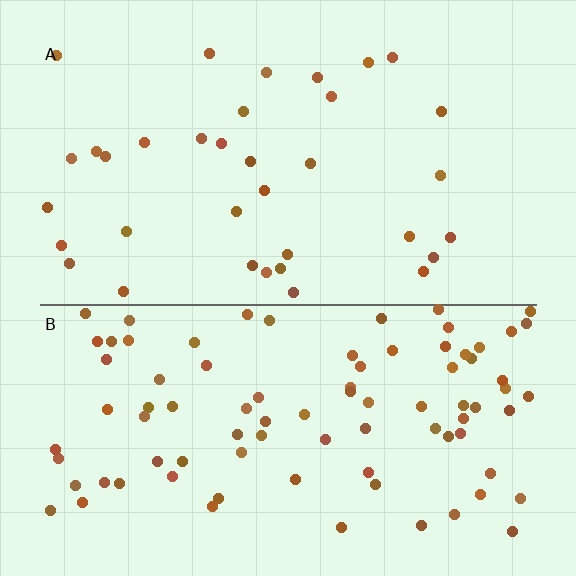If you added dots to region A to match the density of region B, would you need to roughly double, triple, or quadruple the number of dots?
Approximately double.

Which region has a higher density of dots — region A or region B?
B (the bottom).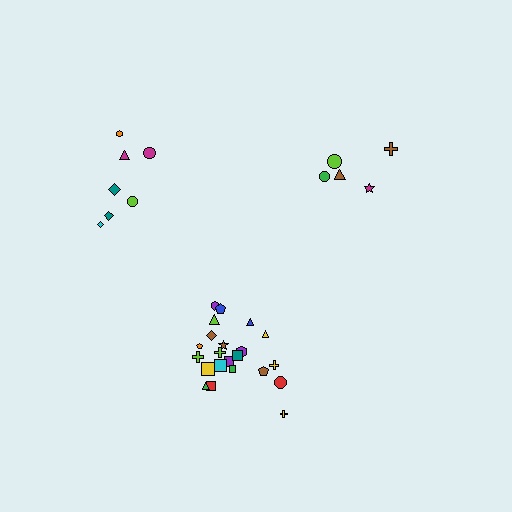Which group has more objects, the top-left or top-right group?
The top-left group.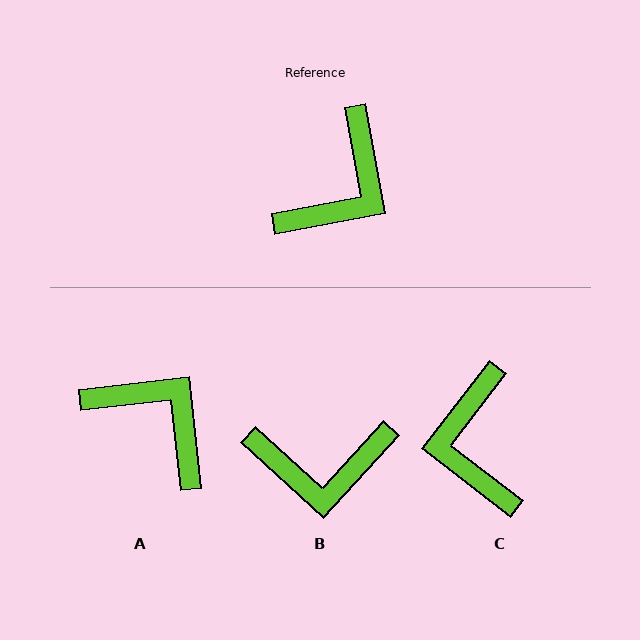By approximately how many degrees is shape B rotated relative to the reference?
Approximately 53 degrees clockwise.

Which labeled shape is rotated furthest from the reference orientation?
C, about 138 degrees away.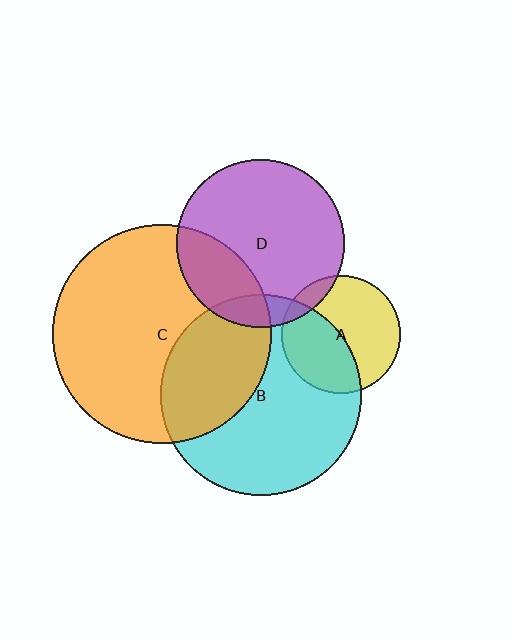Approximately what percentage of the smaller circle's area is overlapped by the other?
Approximately 10%.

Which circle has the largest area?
Circle C (orange).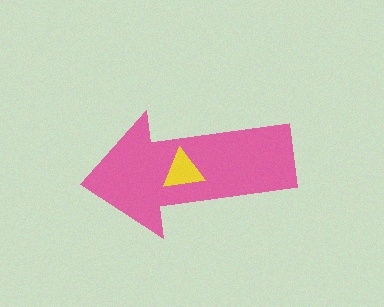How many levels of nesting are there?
2.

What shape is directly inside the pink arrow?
The yellow triangle.